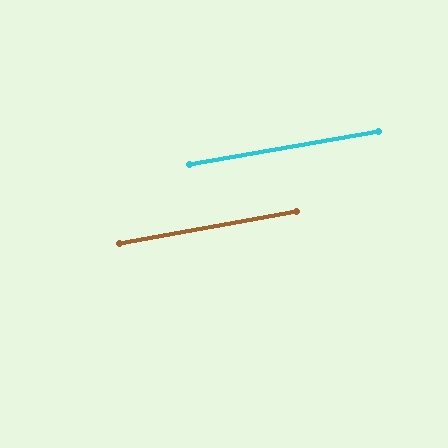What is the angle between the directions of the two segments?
Approximately 0 degrees.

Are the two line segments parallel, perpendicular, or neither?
Parallel — their directions differ by only 0.1°.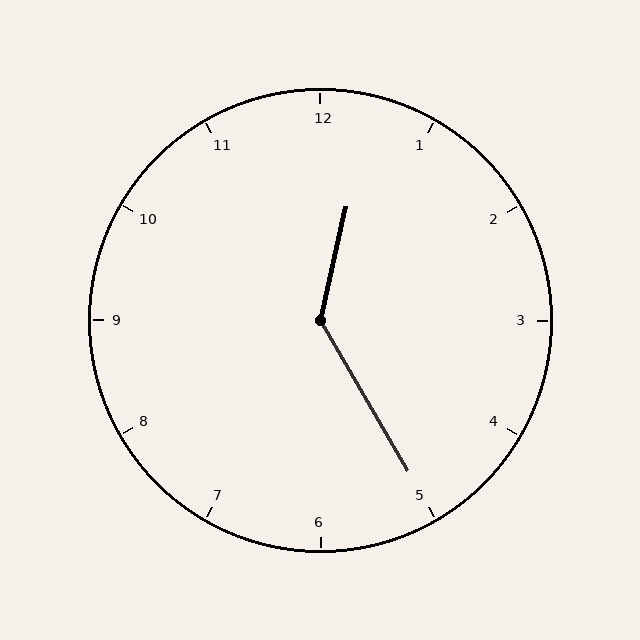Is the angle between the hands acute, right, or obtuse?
It is obtuse.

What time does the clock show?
12:25.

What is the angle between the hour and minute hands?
Approximately 138 degrees.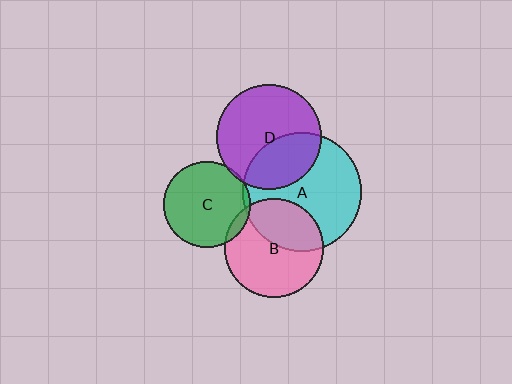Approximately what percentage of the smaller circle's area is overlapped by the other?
Approximately 5%.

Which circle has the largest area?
Circle A (cyan).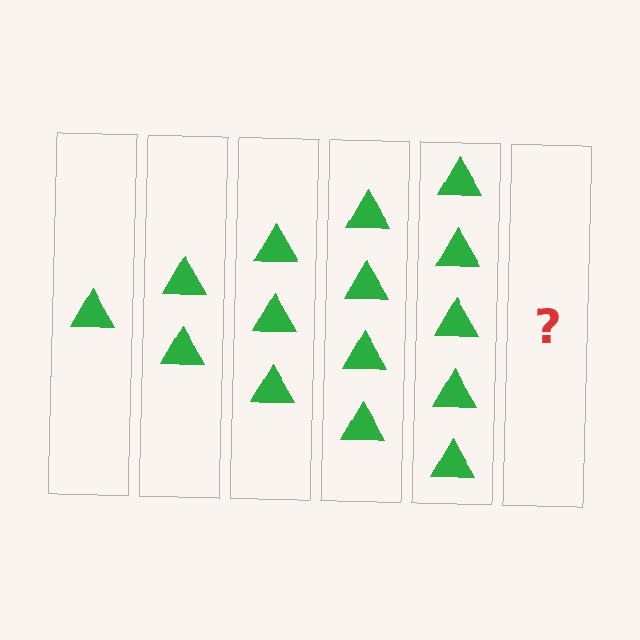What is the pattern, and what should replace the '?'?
The pattern is that each step adds one more triangle. The '?' should be 6 triangles.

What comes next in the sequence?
The next element should be 6 triangles.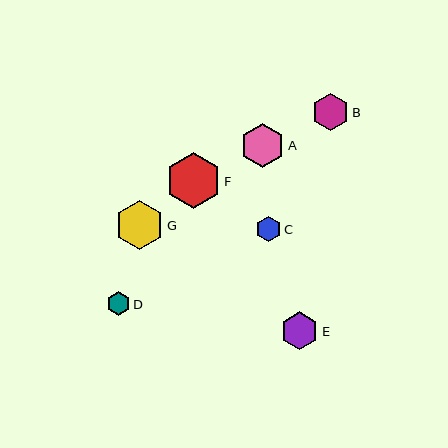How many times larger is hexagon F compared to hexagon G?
Hexagon F is approximately 1.1 times the size of hexagon G.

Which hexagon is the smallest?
Hexagon D is the smallest with a size of approximately 24 pixels.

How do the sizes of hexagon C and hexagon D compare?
Hexagon C and hexagon D are approximately the same size.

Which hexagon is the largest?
Hexagon F is the largest with a size of approximately 56 pixels.